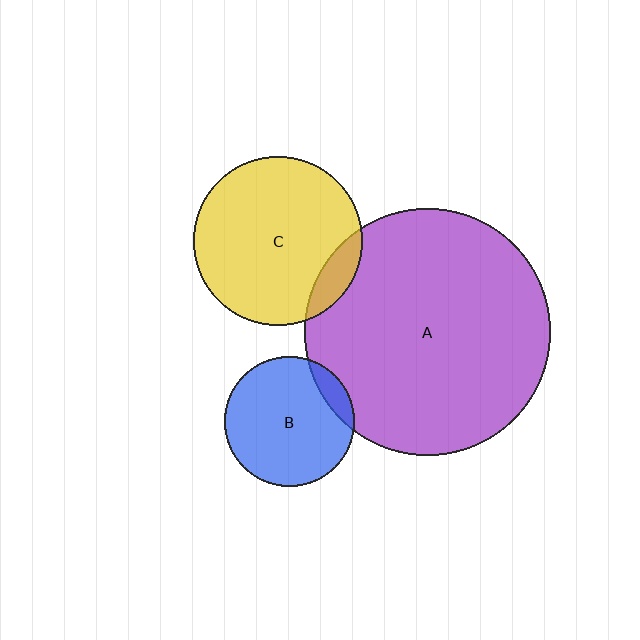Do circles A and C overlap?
Yes.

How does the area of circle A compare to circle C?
Approximately 2.1 times.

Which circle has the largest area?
Circle A (purple).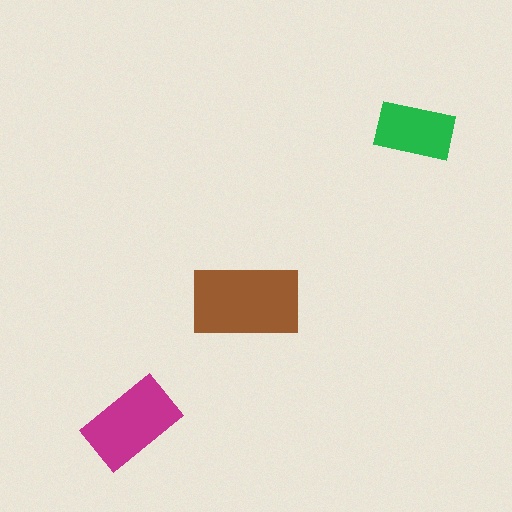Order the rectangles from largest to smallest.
the brown one, the magenta one, the green one.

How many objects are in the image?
There are 3 objects in the image.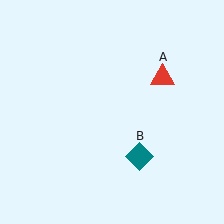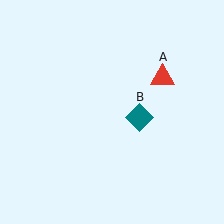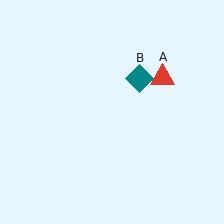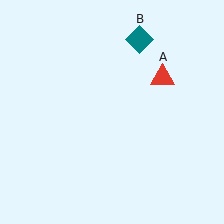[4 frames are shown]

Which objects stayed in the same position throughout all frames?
Red triangle (object A) remained stationary.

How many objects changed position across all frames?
1 object changed position: teal diamond (object B).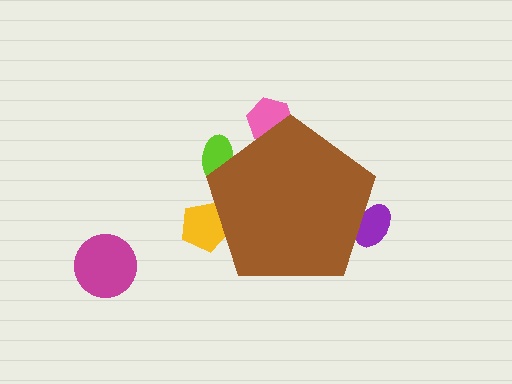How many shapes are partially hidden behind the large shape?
4 shapes are partially hidden.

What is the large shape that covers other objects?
A brown pentagon.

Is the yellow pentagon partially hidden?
Yes, the yellow pentagon is partially hidden behind the brown pentagon.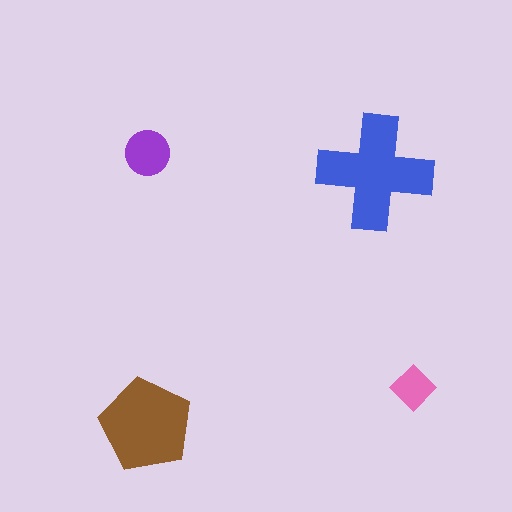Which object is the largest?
The blue cross.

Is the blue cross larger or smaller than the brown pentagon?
Larger.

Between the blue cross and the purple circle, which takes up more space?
The blue cross.